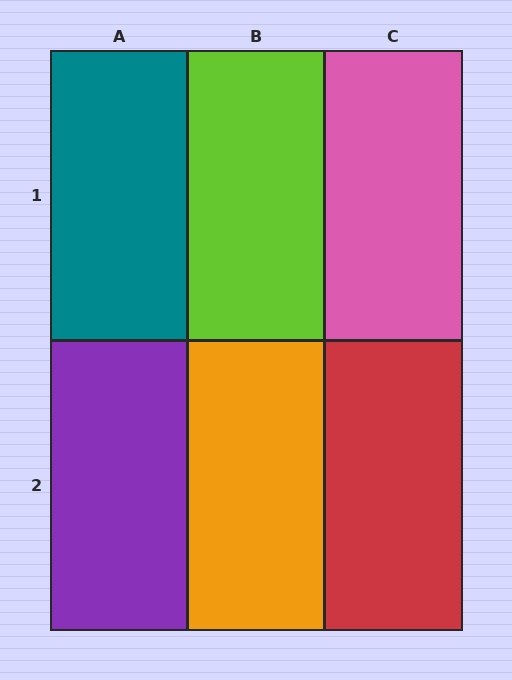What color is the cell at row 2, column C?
Red.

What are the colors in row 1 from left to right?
Teal, lime, pink.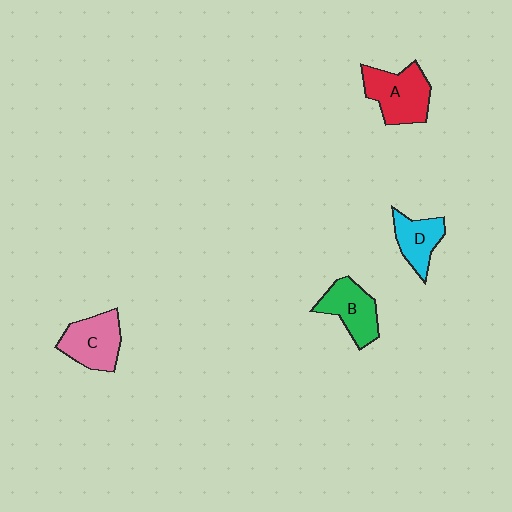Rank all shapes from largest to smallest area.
From largest to smallest: A (red), C (pink), B (green), D (cyan).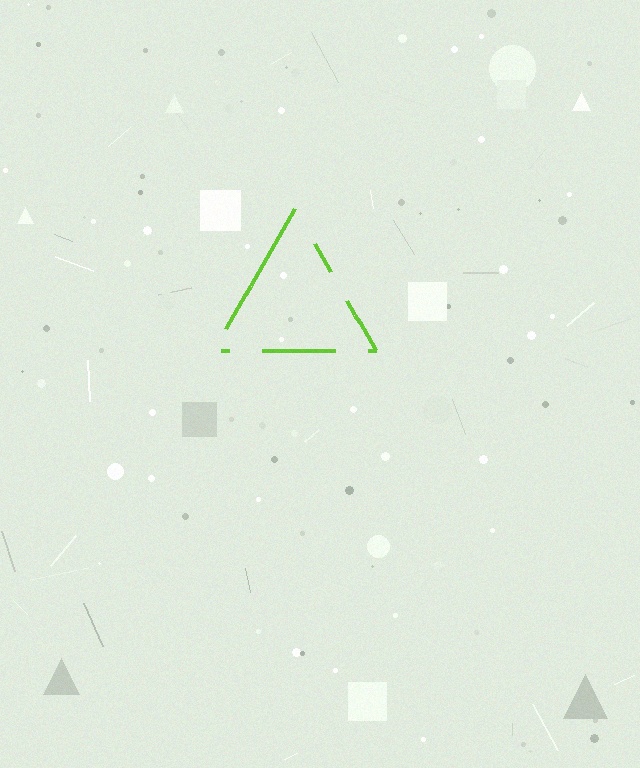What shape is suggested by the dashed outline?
The dashed outline suggests a triangle.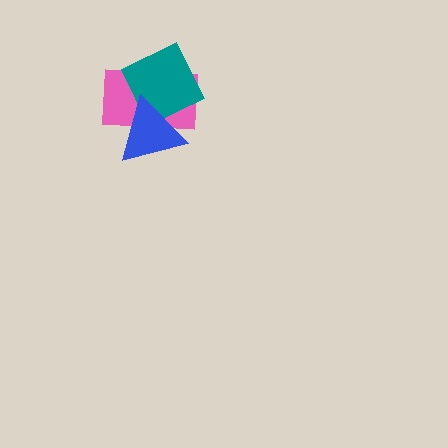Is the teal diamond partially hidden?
Yes, it is partially covered by another shape.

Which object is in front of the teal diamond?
The blue triangle is in front of the teal diamond.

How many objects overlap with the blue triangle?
2 objects overlap with the blue triangle.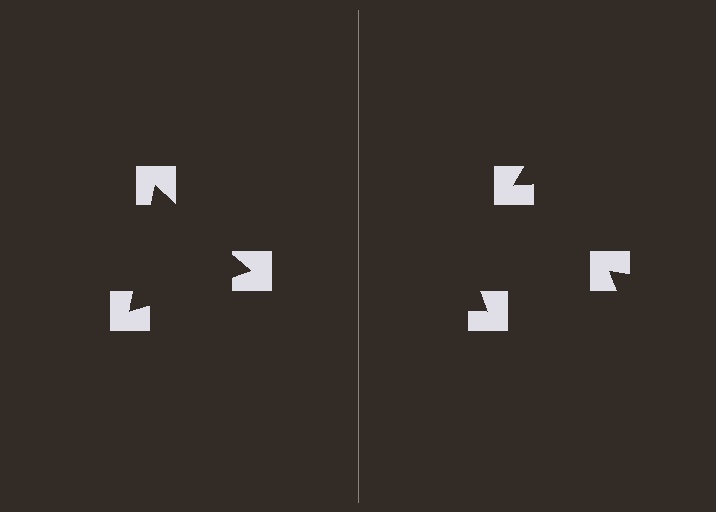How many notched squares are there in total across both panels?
6 — 3 on each side.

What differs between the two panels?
The notched squares are positioned identically on both sides; only the wedge orientations differ. On the left they align to a triangle; on the right they are misaligned.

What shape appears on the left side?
An illusory triangle.